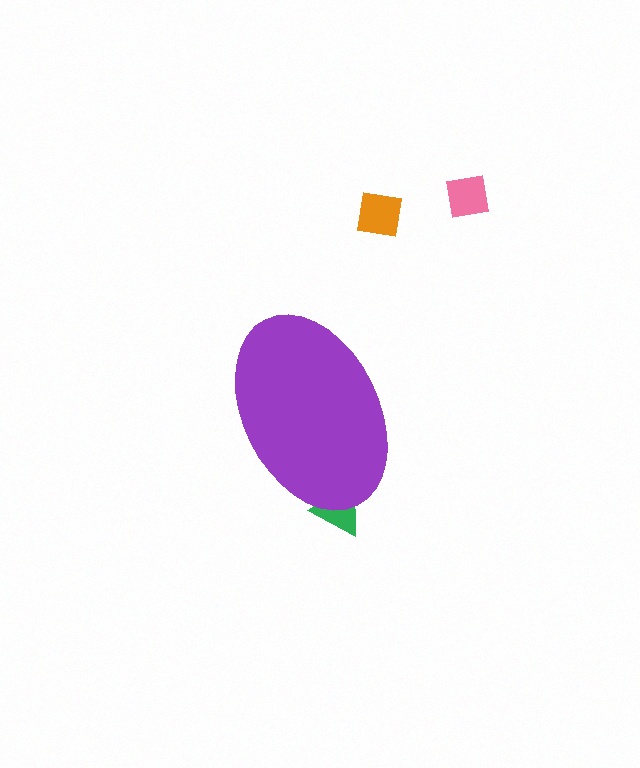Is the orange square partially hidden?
No, the orange square is fully visible.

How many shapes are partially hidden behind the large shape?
1 shape is partially hidden.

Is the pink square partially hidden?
No, the pink square is fully visible.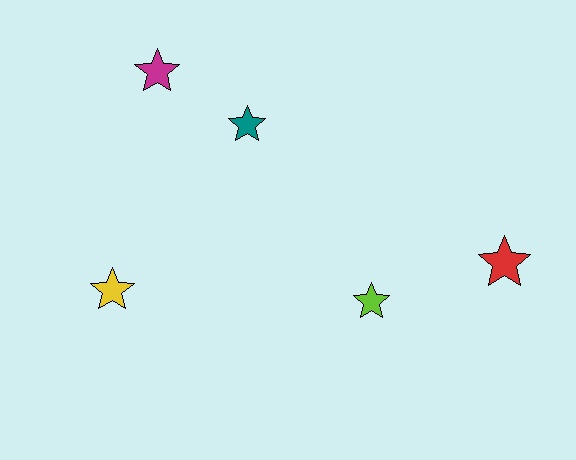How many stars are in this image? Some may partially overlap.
There are 5 stars.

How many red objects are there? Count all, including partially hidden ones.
There is 1 red object.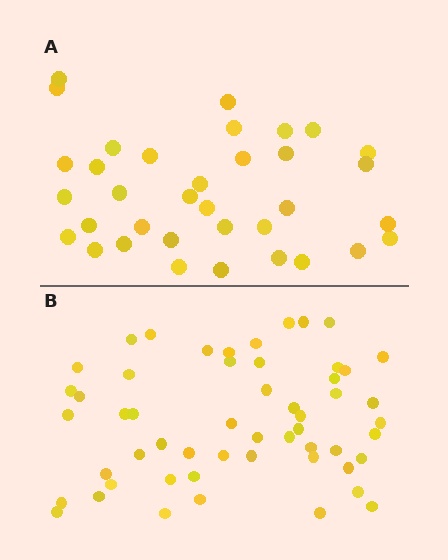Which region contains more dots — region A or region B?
Region B (the bottom region) has more dots.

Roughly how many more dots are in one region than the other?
Region B has approximately 20 more dots than region A.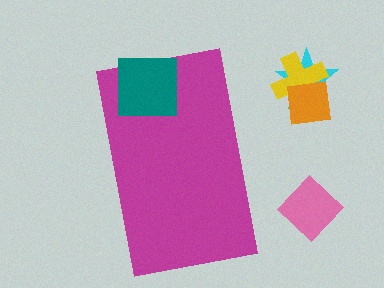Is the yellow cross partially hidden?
No, the yellow cross is fully visible.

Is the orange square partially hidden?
No, the orange square is fully visible.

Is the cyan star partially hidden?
No, the cyan star is fully visible.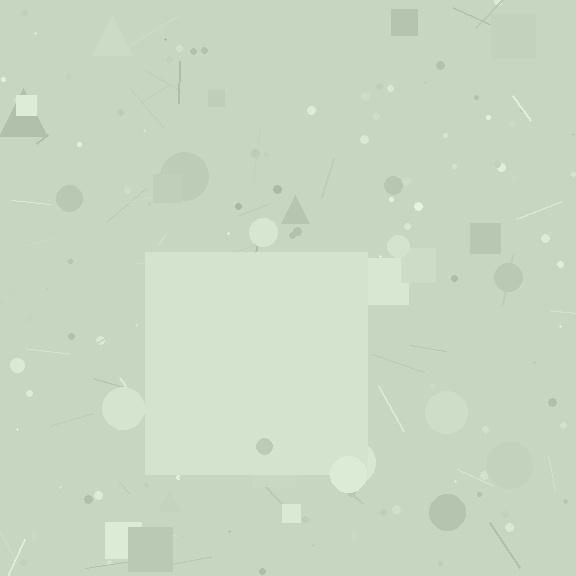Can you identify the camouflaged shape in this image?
The camouflaged shape is a square.